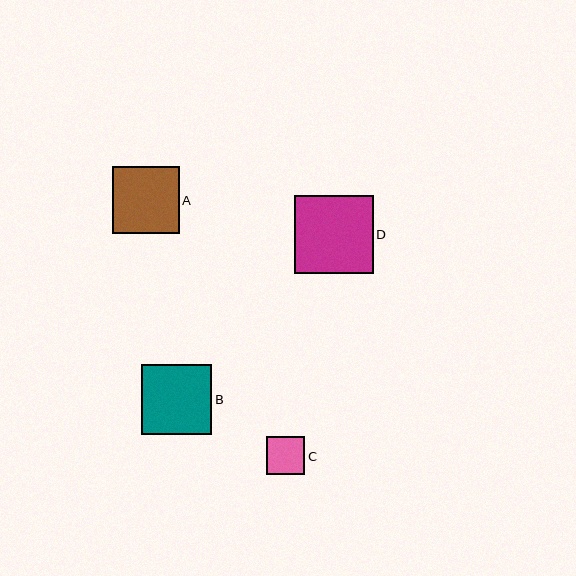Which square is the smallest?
Square C is the smallest with a size of approximately 38 pixels.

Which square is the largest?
Square D is the largest with a size of approximately 79 pixels.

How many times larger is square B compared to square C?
Square B is approximately 1.8 times the size of square C.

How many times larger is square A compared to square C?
Square A is approximately 1.8 times the size of square C.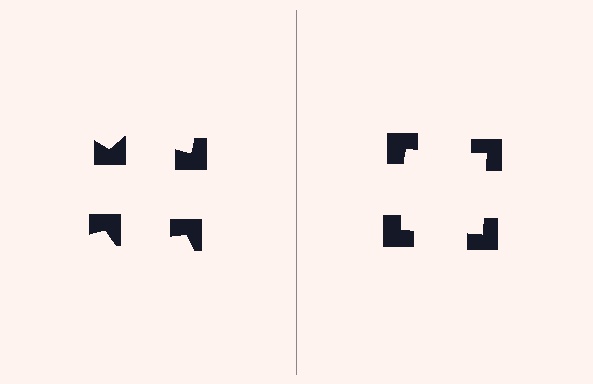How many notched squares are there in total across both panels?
8 — 4 on each side.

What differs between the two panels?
The notched squares are positioned identically on both sides; only the wedge orientations differ. On the right they align to a square; on the left they are misaligned.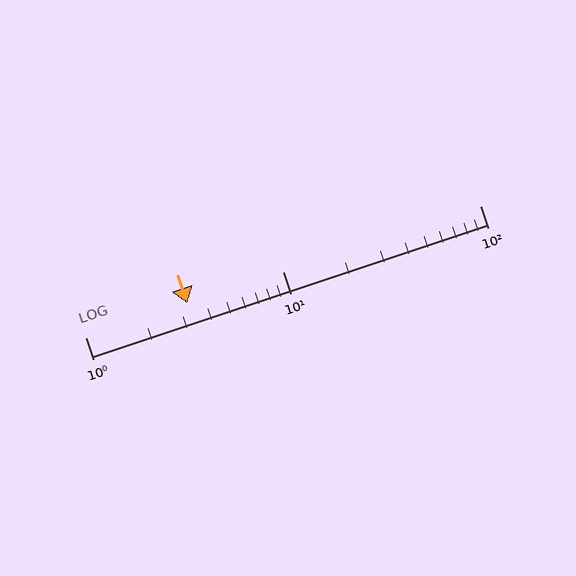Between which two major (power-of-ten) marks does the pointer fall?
The pointer is between 1 and 10.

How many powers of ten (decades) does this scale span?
The scale spans 2 decades, from 1 to 100.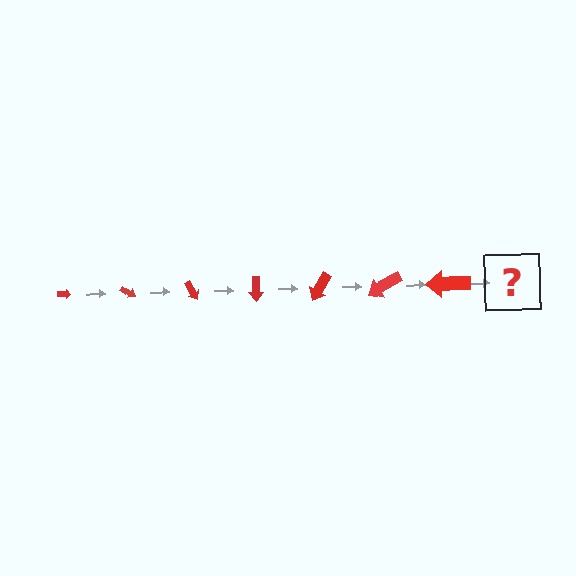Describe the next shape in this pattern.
It should be an arrow, larger than the previous one and rotated 210 degrees from the start.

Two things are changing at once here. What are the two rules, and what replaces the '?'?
The two rules are that the arrow grows larger each step and it rotates 30 degrees each step. The '?' should be an arrow, larger than the previous one and rotated 210 degrees from the start.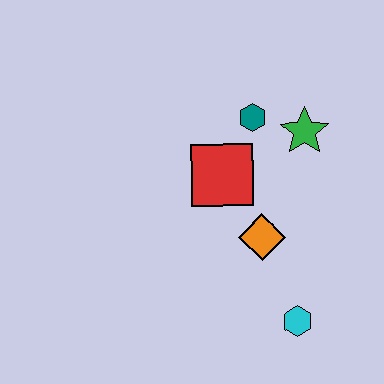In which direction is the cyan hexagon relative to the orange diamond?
The cyan hexagon is below the orange diamond.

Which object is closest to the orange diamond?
The red square is closest to the orange diamond.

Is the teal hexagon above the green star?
Yes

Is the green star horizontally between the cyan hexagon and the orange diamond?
No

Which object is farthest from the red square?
The cyan hexagon is farthest from the red square.